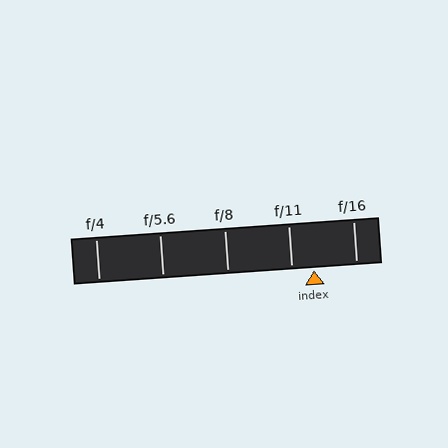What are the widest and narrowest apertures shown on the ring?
The widest aperture shown is f/4 and the narrowest is f/16.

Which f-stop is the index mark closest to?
The index mark is closest to f/11.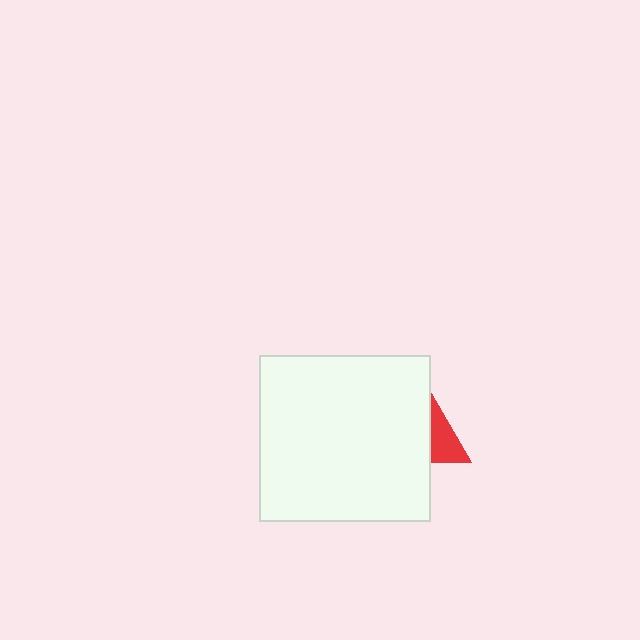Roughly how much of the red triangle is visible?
A small part of it is visible (roughly 31%).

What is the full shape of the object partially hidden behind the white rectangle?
The partially hidden object is a red triangle.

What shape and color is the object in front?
The object in front is a white rectangle.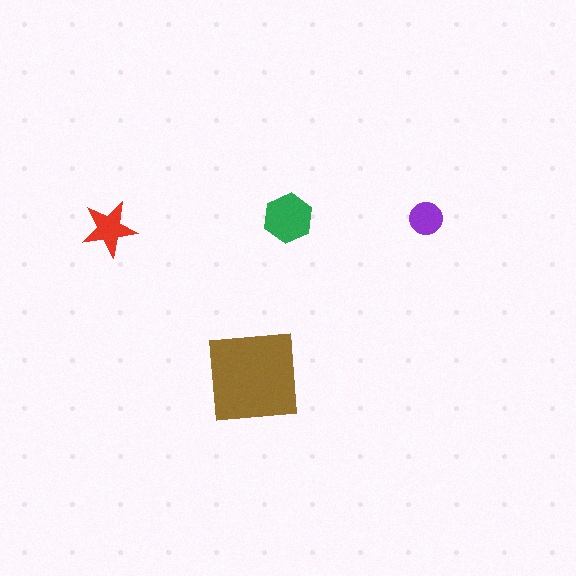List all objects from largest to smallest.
The brown square, the green hexagon, the red star, the purple circle.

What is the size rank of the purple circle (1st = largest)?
4th.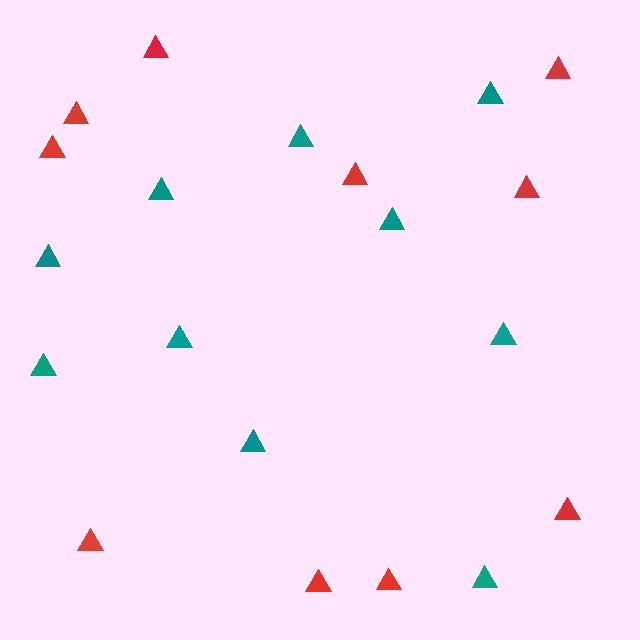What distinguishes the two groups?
There are 2 groups: one group of red triangles (10) and one group of teal triangles (10).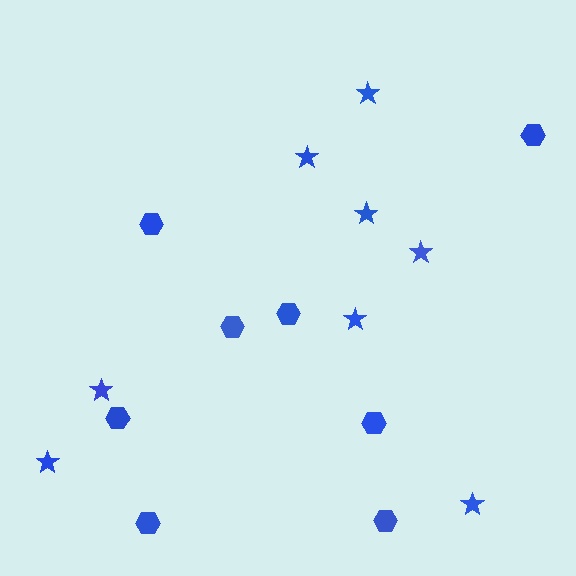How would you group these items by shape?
There are 2 groups: one group of hexagons (8) and one group of stars (8).